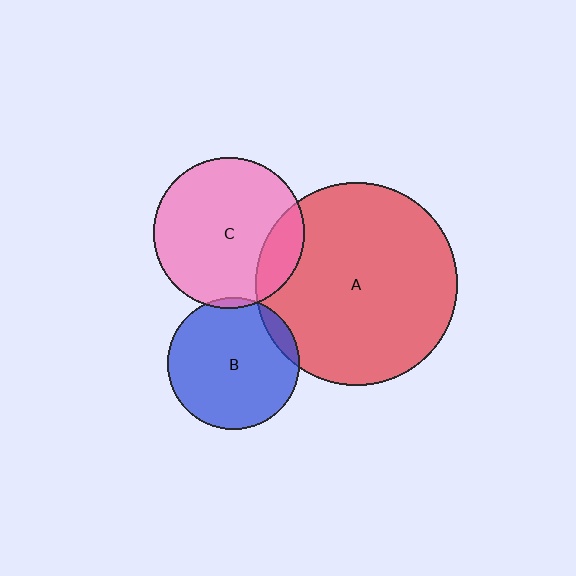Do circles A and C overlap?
Yes.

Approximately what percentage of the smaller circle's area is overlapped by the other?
Approximately 15%.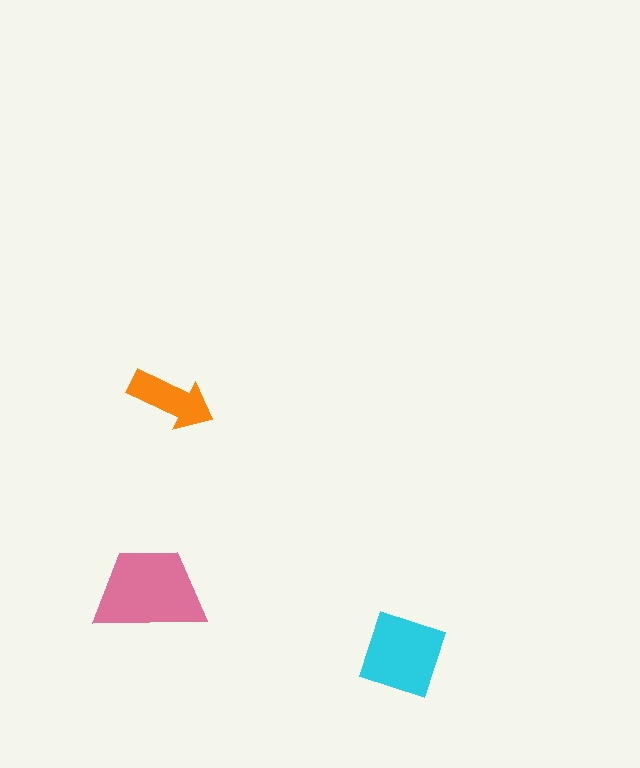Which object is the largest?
The pink trapezoid.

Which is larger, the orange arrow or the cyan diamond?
The cyan diamond.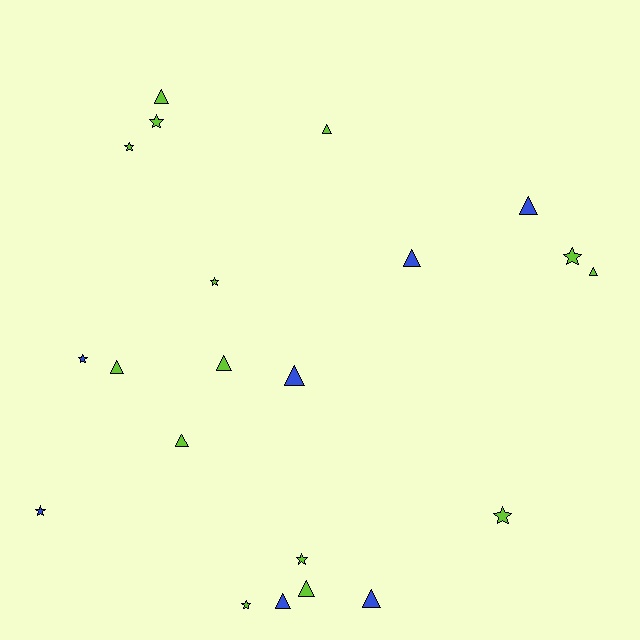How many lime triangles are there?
There are 7 lime triangles.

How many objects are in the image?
There are 21 objects.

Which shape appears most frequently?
Triangle, with 12 objects.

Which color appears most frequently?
Lime, with 14 objects.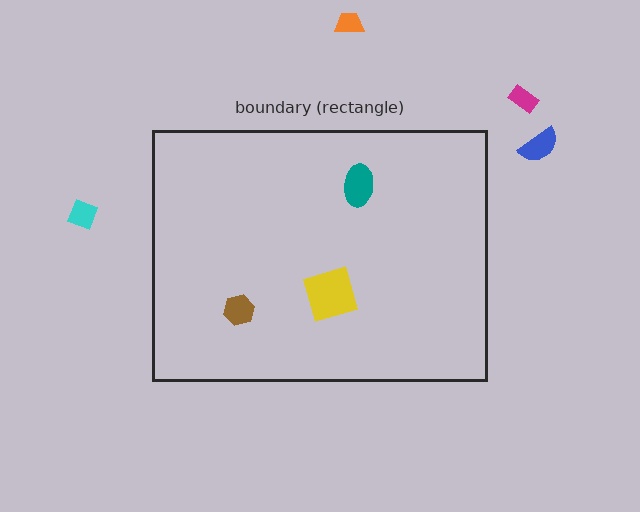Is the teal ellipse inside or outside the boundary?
Inside.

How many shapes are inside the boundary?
3 inside, 4 outside.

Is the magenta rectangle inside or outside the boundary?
Outside.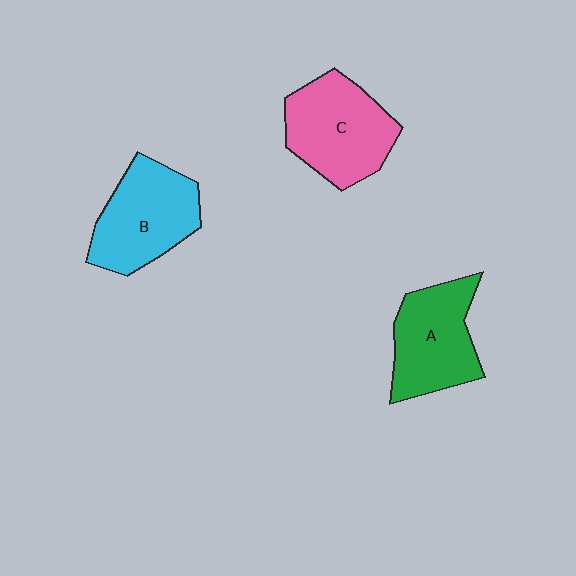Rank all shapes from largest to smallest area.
From largest to smallest: C (pink), B (cyan), A (green).